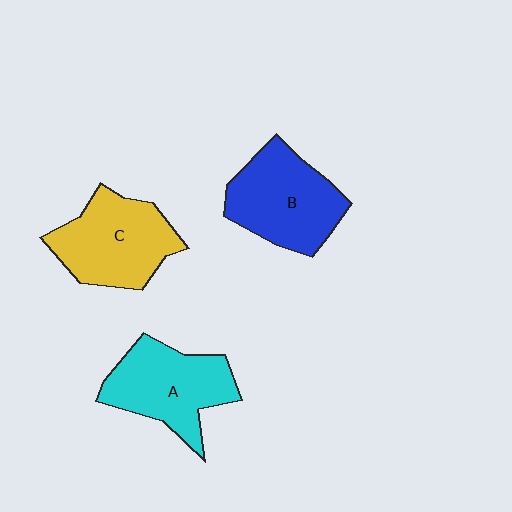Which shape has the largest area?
Shape B (blue).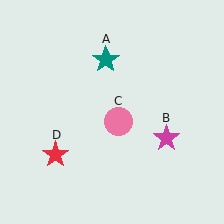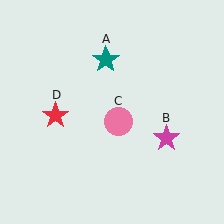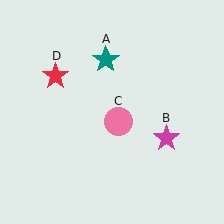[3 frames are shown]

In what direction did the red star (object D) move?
The red star (object D) moved up.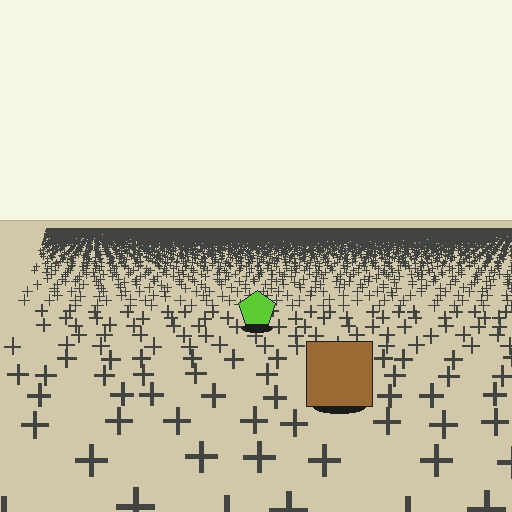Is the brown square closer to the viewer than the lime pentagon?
Yes. The brown square is closer — you can tell from the texture gradient: the ground texture is coarser near it.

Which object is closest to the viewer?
The brown square is closest. The texture marks near it are larger and more spread out.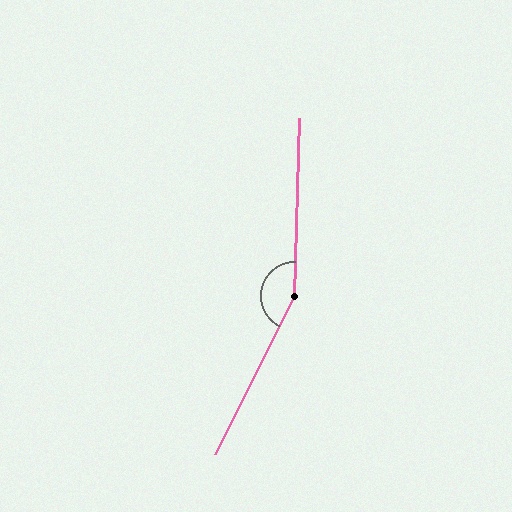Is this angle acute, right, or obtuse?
It is obtuse.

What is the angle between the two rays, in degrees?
Approximately 155 degrees.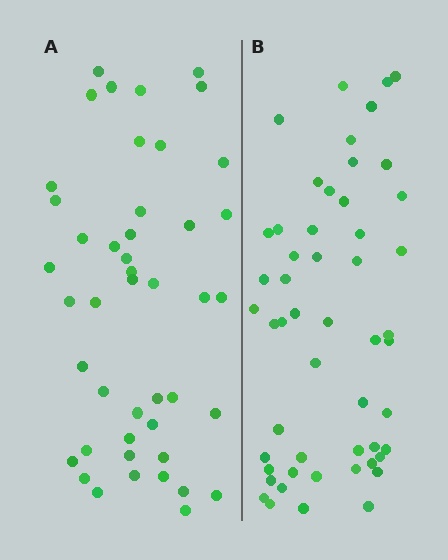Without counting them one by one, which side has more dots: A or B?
Region B (the right region) has more dots.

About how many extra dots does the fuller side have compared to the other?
Region B has roughly 8 or so more dots than region A.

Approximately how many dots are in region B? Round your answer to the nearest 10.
About 50 dots. (The exact count is 52, which rounds to 50.)